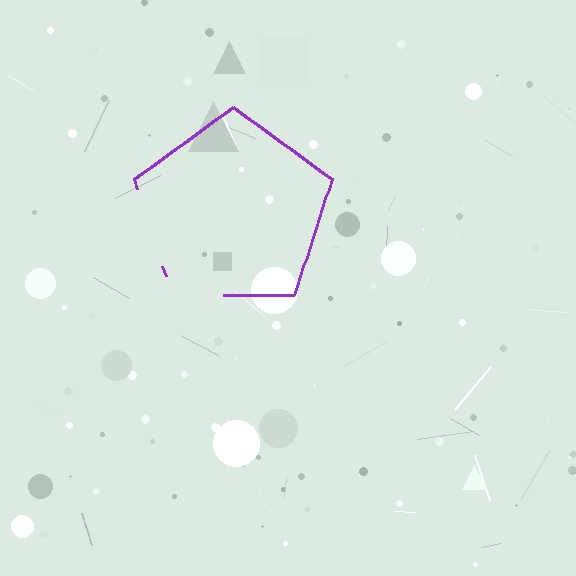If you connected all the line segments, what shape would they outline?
They would outline a pentagon.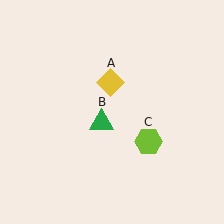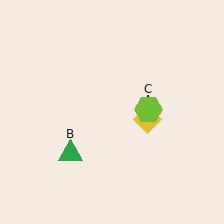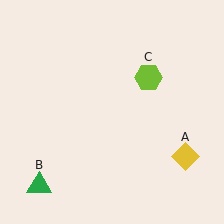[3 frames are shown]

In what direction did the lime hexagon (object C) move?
The lime hexagon (object C) moved up.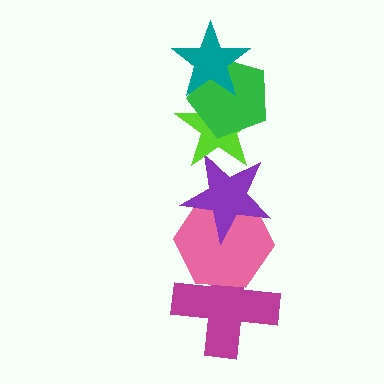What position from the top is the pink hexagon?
The pink hexagon is 5th from the top.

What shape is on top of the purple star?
The lime star is on top of the purple star.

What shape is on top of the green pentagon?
The teal star is on top of the green pentagon.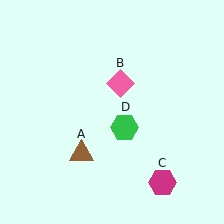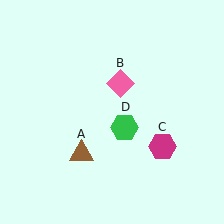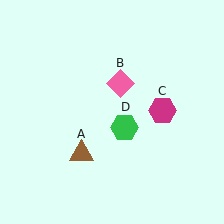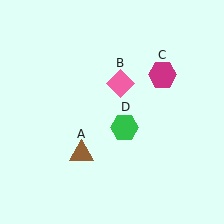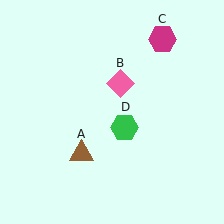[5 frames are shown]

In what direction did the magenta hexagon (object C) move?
The magenta hexagon (object C) moved up.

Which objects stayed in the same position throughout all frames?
Brown triangle (object A) and pink diamond (object B) and green hexagon (object D) remained stationary.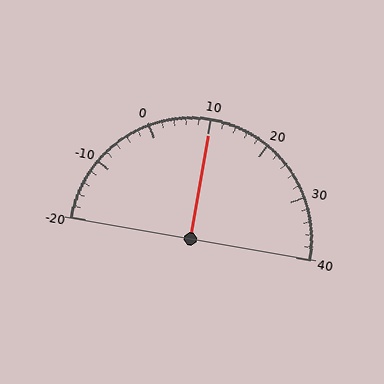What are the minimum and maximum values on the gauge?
The gauge ranges from -20 to 40.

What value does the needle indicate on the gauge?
The needle indicates approximately 10.